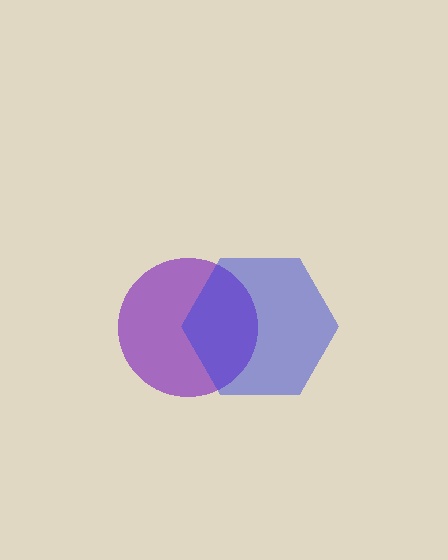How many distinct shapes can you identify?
There are 2 distinct shapes: a purple circle, a blue hexagon.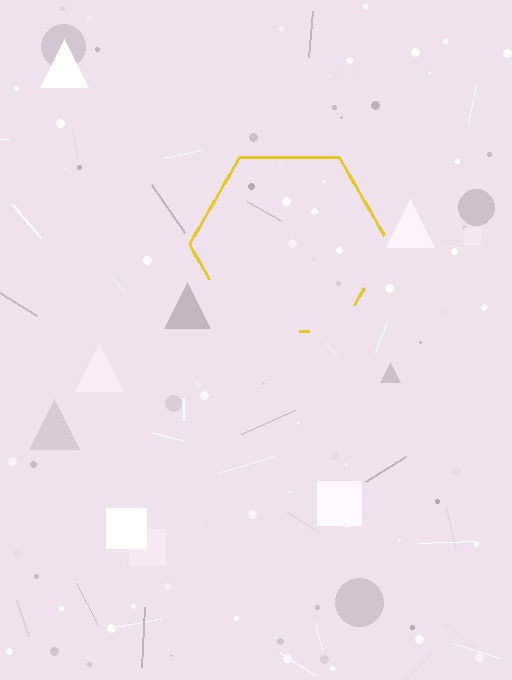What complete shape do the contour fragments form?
The contour fragments form a hexagon.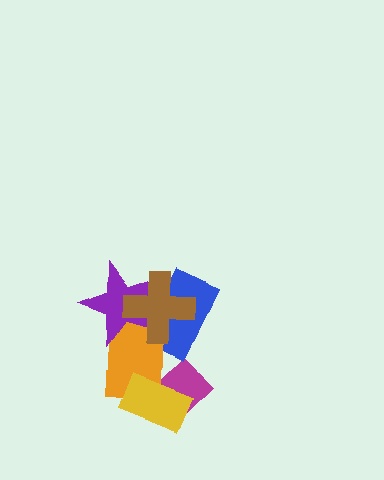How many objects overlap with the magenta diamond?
2 objects overlap with the magenta diamond.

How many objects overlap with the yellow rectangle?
2 objects overlap with the yellow rectangle.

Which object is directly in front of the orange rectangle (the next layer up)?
The purple star is directly in front of the orange rectangle.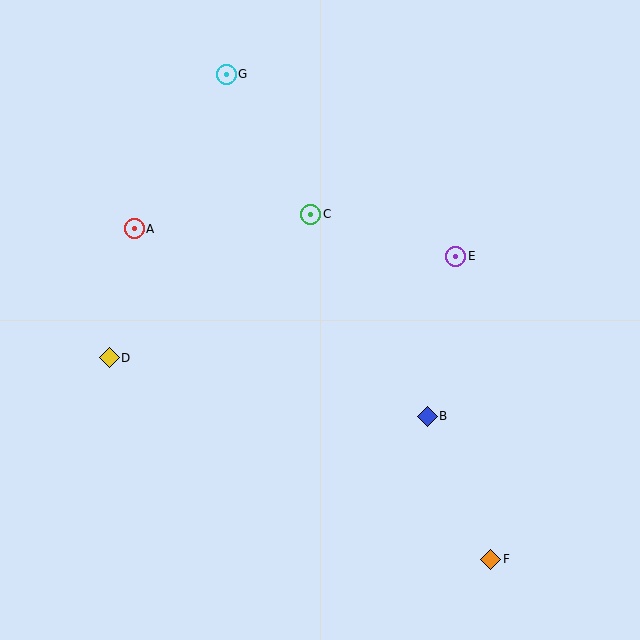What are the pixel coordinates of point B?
Point B is at (427, 416).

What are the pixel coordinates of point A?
Point A is at (134, 229).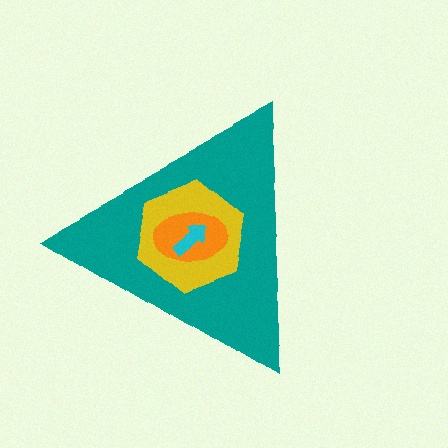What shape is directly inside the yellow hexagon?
The orange ellipse.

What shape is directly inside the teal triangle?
The yellow hexagon.